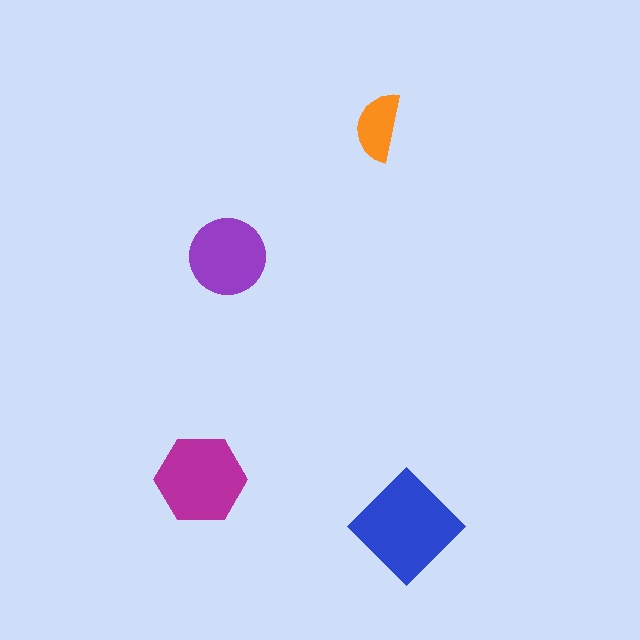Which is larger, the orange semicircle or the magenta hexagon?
The magenta hexagon.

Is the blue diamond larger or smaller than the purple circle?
Larger.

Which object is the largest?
The blue diamond.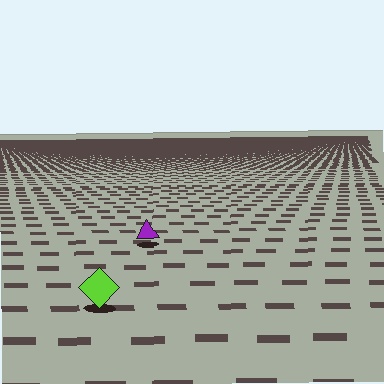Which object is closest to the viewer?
The lime diamond is closest. The texture marks near it are larger and more spread out.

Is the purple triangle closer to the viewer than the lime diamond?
No. The lime diamond is closer — you can tell from the texture gradient: the ground texture is coarser near it.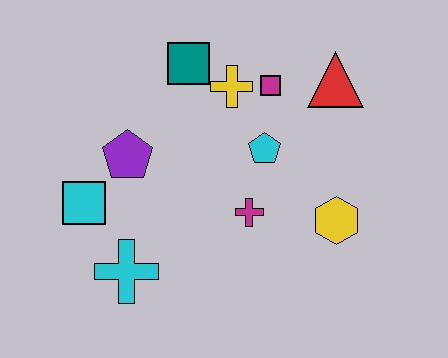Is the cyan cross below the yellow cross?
Yes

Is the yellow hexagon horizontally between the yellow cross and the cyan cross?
No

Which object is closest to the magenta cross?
The cyan pentagon is closest to the magenta cross.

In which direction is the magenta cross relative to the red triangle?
The magenta cross is below the red triangle.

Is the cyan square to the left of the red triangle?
Yes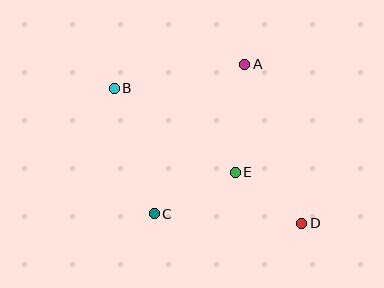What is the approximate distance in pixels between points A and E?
The distance between A and E is approximately 108 pixels.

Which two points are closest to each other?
Points D and E are closest to each other.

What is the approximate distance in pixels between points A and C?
The distance between A and C is approximately 174 pixels.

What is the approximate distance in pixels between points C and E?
The distance between C and E is approximately 91 pixels.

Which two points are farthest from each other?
Points B and D are farthest from each other.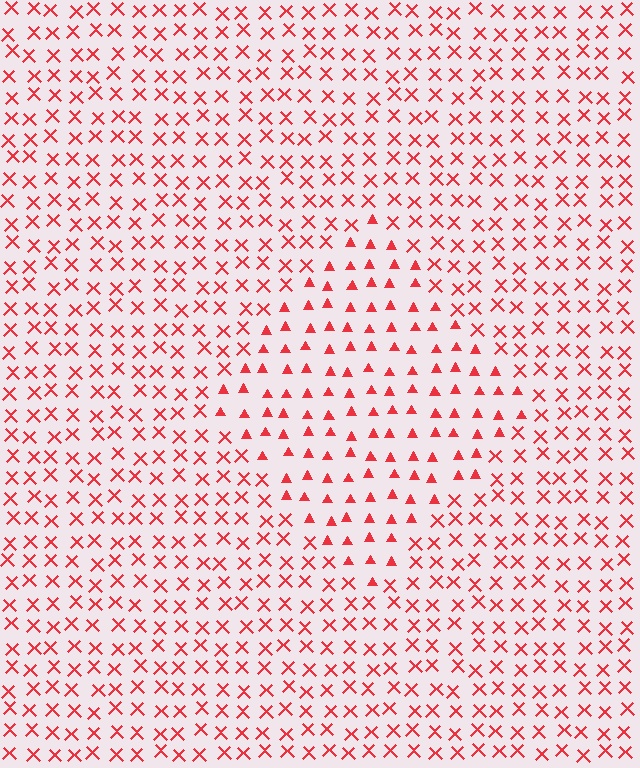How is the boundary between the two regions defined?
The boundary is defined by a change in element shape: triangles inside vs. X marks outside. All elements share the same color and spacing.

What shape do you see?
I see a diamond.